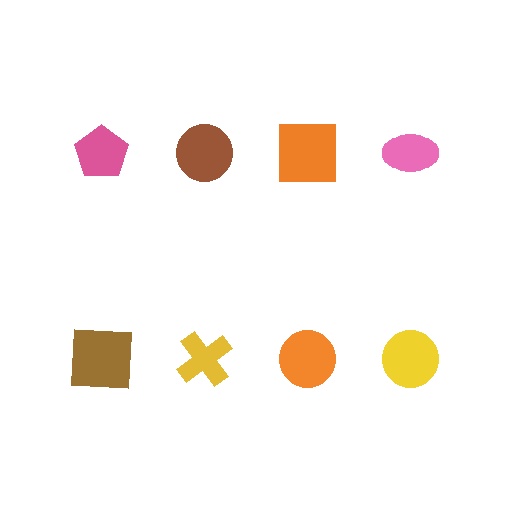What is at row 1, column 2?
A brown circle.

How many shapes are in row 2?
4 shapes.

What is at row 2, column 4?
A yellow circle.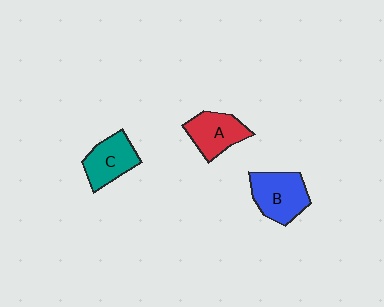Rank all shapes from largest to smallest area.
From largest to smallest: B (blue), C (teal), A (red).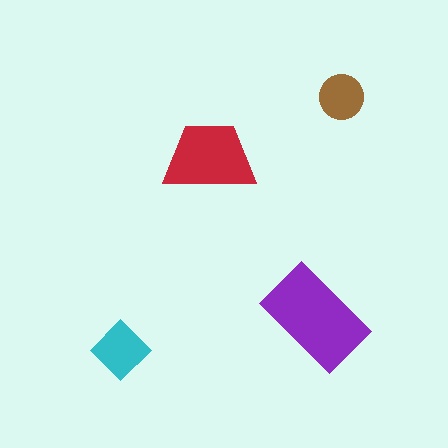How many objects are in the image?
There are 4 objects in the image.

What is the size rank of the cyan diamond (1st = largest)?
3rd.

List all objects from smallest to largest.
The brown circle, the cyan diamond, the red trapezoid, the purple rectangle.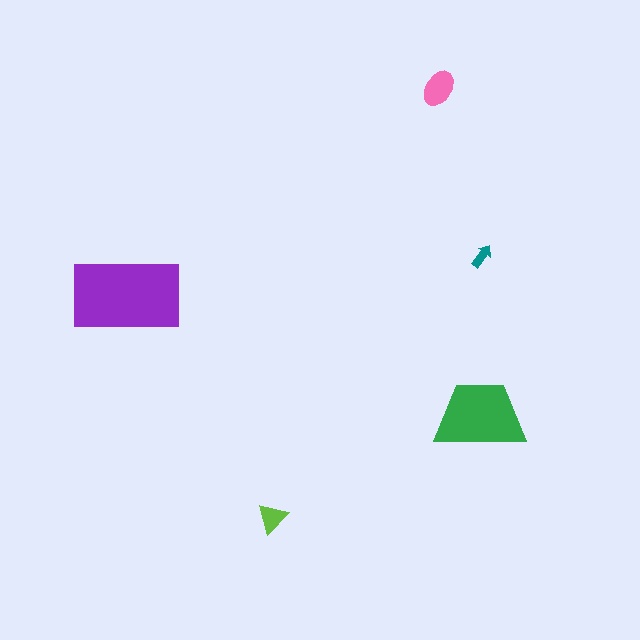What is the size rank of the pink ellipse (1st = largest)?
3rd.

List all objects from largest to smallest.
The purple rectangle, the green trapezoid, the pink ellipse, the lime triangle, the teal arrow.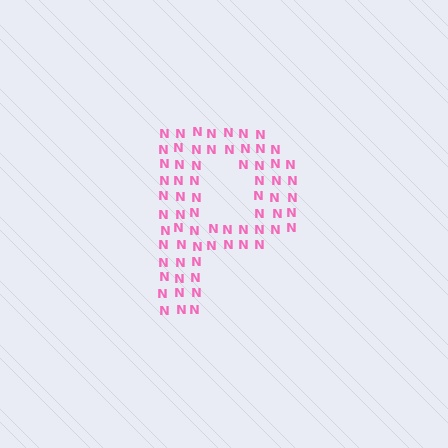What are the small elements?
The small elements are letter N's.